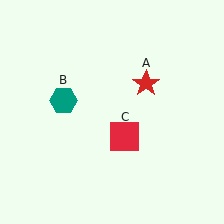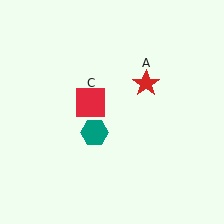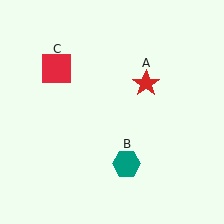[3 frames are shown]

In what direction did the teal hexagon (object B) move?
The teal hexagon (object B) moved down and to the right.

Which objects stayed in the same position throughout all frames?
Red star (object A) remained stationary.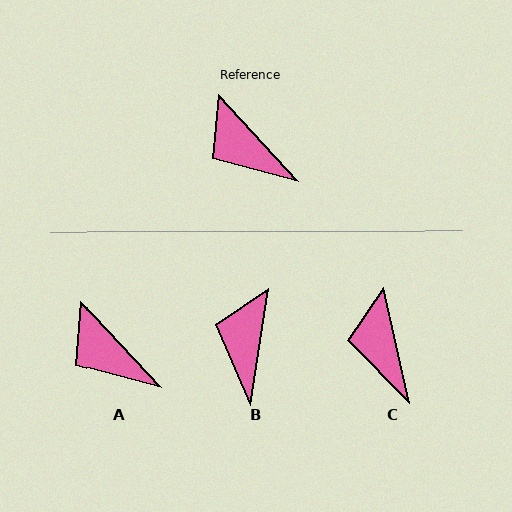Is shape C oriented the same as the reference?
No, it is off by about 30 degrees.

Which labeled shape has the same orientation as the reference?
A.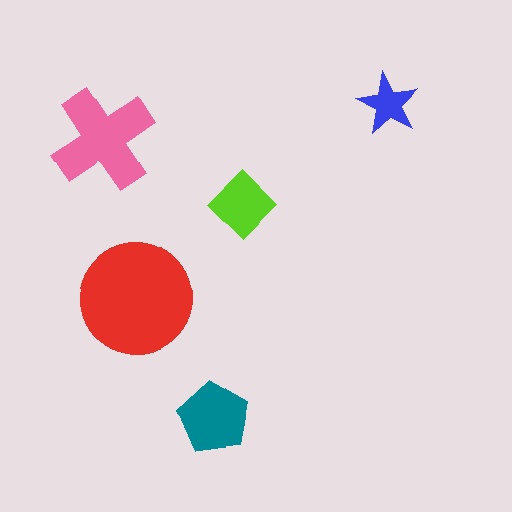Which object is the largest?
The red circle.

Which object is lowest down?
The teal pentagon is bottommost.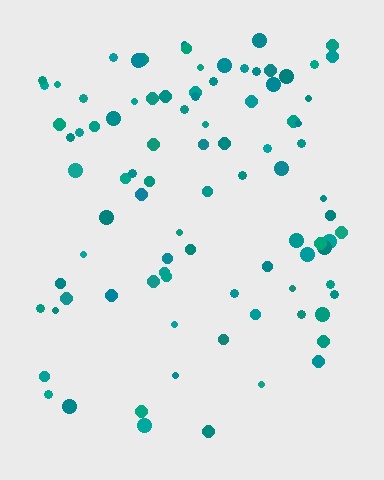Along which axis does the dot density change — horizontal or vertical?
Vertical.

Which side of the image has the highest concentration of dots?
The top.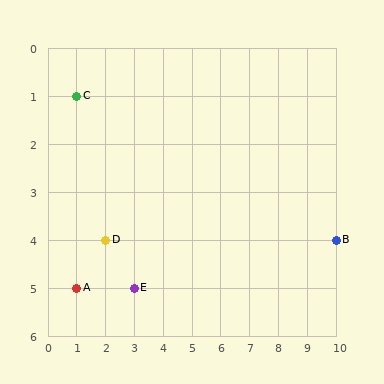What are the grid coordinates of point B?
Point B is at grid coordinates (10, 4).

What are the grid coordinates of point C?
Point C is at grid coordinates (1, 1).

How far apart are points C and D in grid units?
Points C and D are 1 column and 3 rows apart (about 3.2 grid units diagonally).